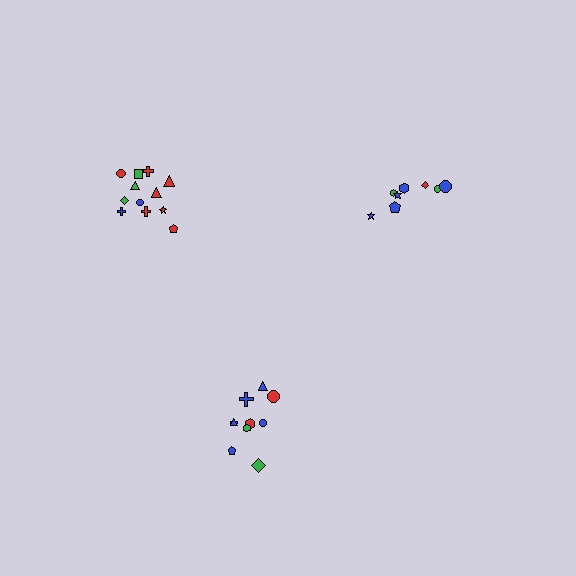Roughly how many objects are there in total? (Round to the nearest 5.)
Roughly 30 objects in total.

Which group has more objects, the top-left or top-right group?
The top-left group.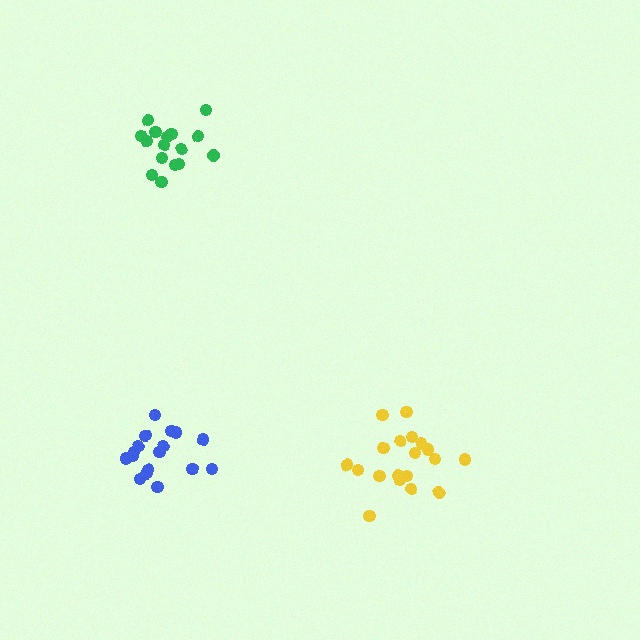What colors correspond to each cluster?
The clusters are colored: yellow, blue, green.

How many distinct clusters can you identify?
There are 3 distinct clusters.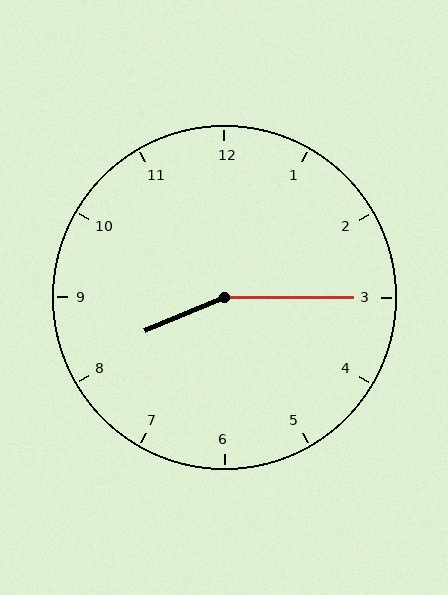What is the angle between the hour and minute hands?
Approximately 158 degrees.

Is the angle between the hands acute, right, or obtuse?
It is obtuse.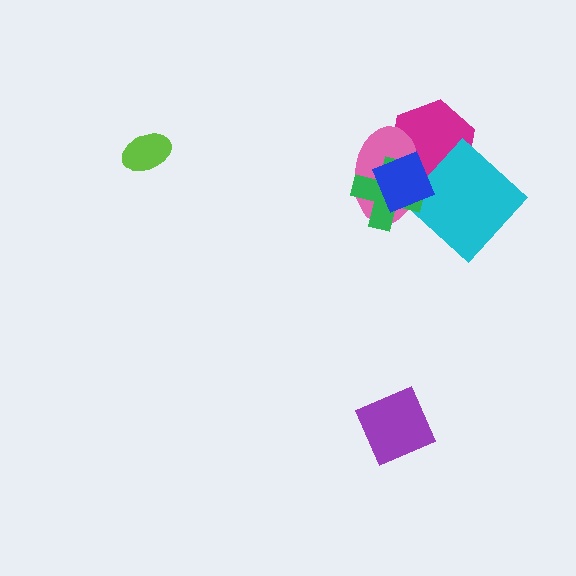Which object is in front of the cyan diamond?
The blue diamond is in front of the cyan diamond.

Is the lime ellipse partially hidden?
No, no other shape covers it.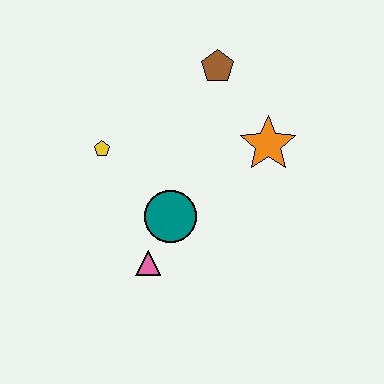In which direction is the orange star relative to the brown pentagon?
The orange star is below the brown pentagon.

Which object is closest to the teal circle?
The pink triangle is closest to the teal circle.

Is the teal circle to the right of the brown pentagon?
No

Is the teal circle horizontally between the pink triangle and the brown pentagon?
Yes